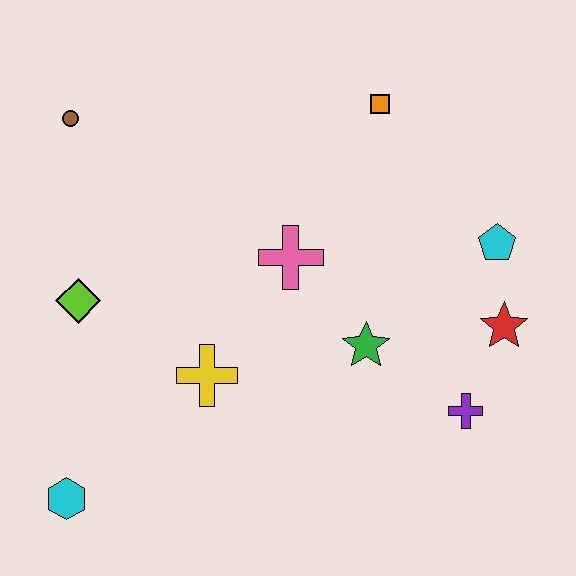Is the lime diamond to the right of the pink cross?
No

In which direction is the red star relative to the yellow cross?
The red star is to the right of the yellow cross.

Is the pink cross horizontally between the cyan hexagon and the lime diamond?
No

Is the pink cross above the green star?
Yes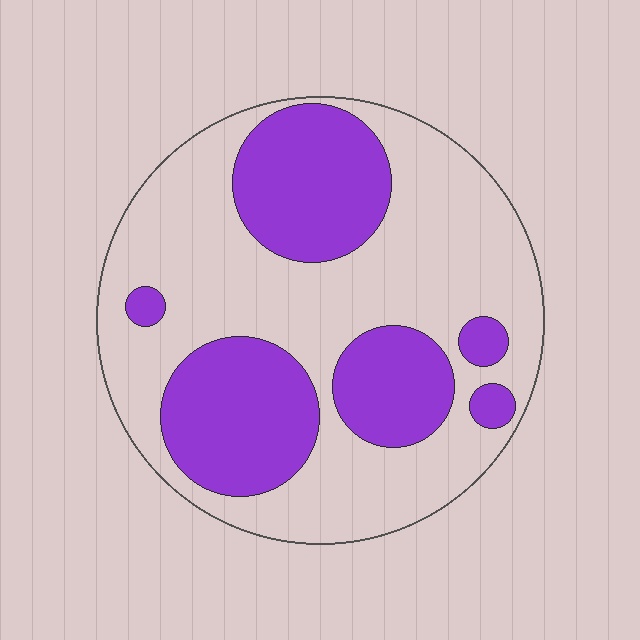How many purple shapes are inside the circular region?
6.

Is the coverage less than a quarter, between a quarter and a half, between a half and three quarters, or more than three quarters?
Between a quarter and a half.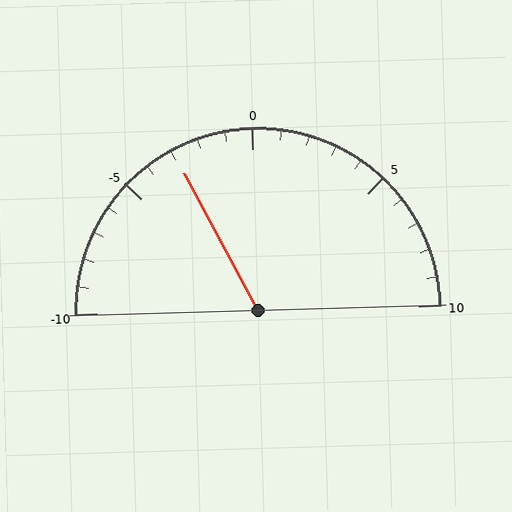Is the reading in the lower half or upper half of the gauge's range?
The reading is in the lower half of the range (-10 to 10).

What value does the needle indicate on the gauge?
The needle indicates approximately -3.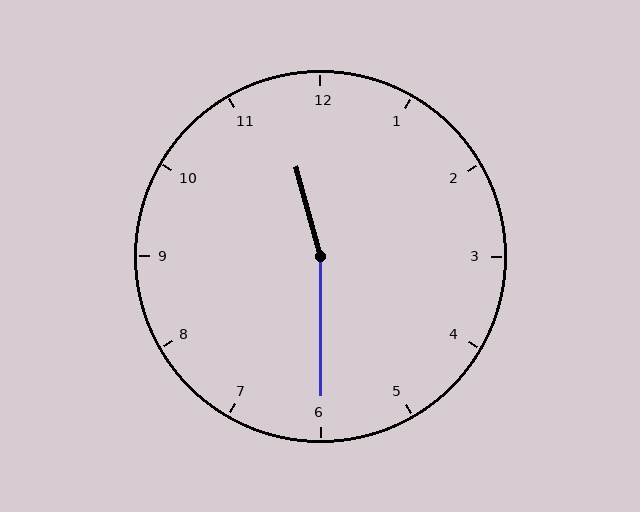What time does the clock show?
11:30.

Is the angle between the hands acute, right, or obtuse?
It is obtuse.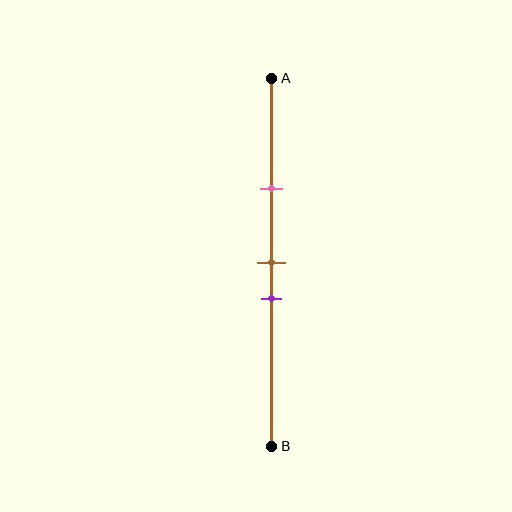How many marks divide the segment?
There are 3 marks dividing the segment.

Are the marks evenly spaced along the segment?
No, the marks are not evenly spaced.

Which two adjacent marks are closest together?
The brown and purple marks are the closest adjacent pair.